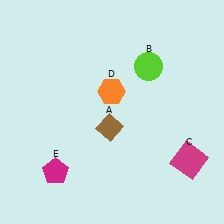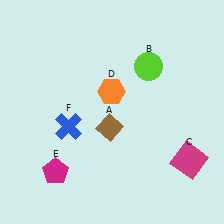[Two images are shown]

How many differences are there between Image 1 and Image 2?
There is 1 difference between the two images.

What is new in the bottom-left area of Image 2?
A blue cross (F) was added in the bottom-left area of Image 2.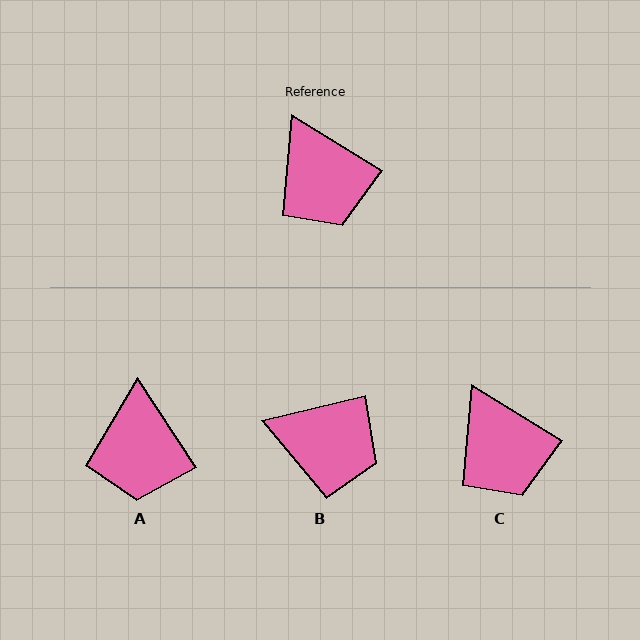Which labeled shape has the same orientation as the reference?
C.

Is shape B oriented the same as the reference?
No, it is off by about 45 degrees.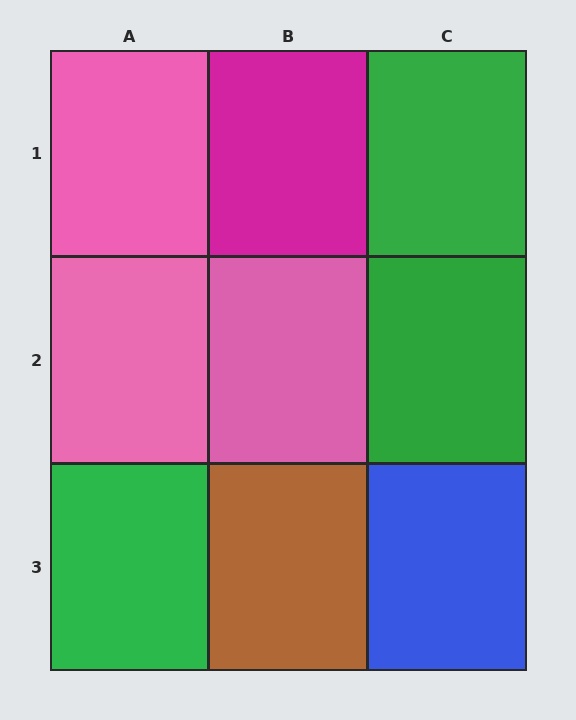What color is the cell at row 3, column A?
Green.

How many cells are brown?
1 cell is brown.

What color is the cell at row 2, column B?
Pink.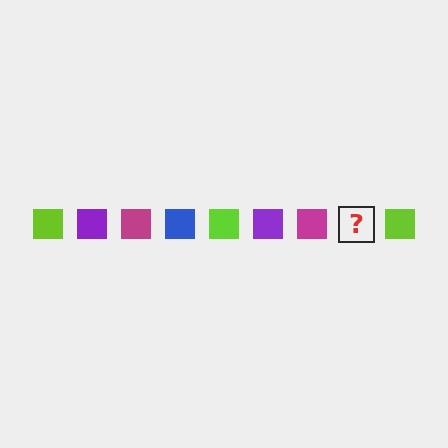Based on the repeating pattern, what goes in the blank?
The blank should be a blue square.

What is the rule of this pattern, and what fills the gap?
The rule is that the pattern cycles through lime, purple, magenta, blue squares. The gap should be filled with a blue square.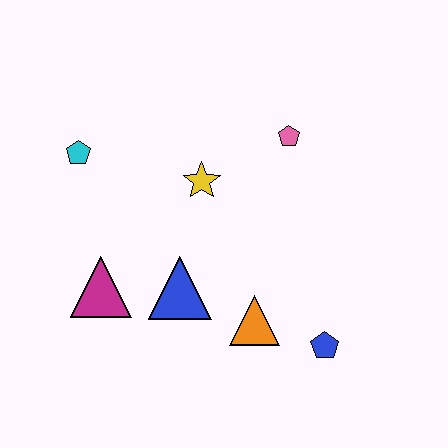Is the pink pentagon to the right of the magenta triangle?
Yes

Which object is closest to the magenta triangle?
The blue triangle is closest to the magenta triangle.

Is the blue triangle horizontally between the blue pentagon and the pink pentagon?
No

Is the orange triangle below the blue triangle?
Yes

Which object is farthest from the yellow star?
The blue pentagon is farthest from the yellow star.